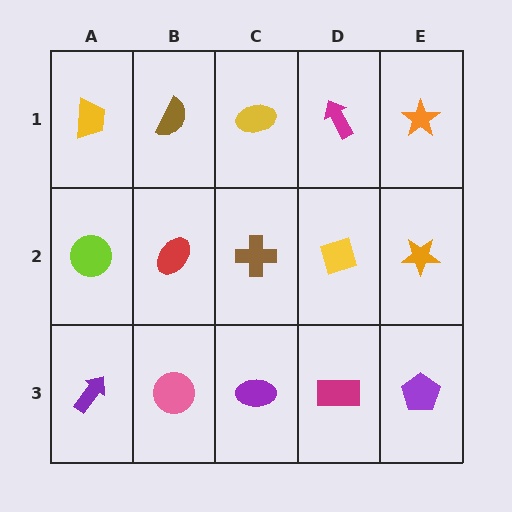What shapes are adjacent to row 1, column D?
A yellow diamond (row 2, column D), a yellow ellipse (row 1, column C), an orange star (row 1, column E).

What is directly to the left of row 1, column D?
A yellow ellipse.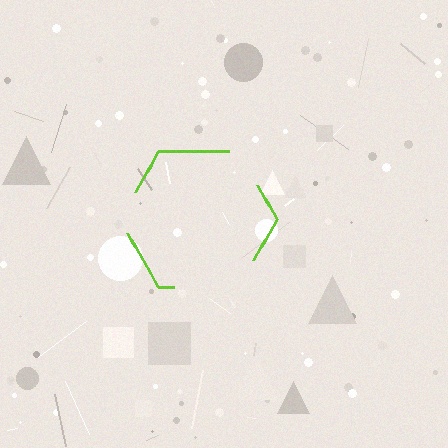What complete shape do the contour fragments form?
The contour fragments form a hexagon.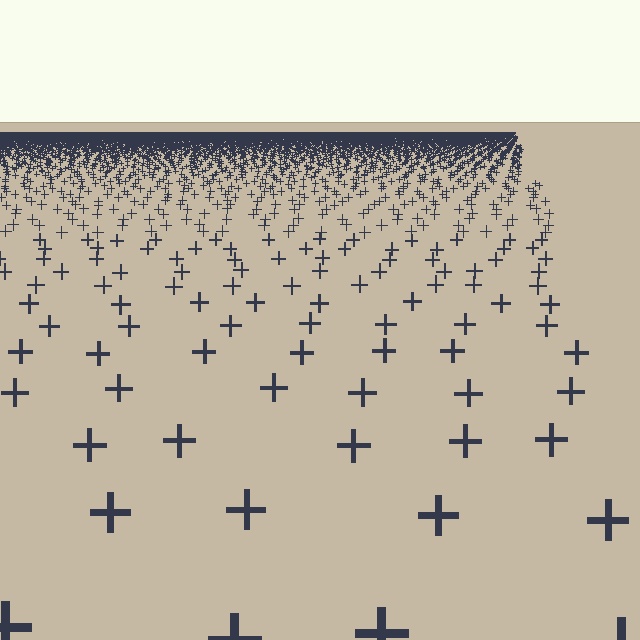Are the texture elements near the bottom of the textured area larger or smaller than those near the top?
Larger. Near the bottom, elements are closer to the viewer and appear at a bigger on-screen size.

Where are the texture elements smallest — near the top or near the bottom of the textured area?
Near the top.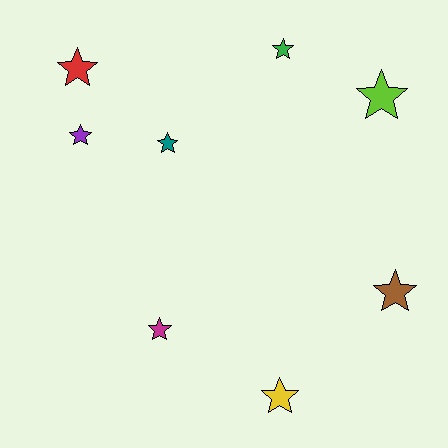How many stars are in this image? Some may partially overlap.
There are 8 stars.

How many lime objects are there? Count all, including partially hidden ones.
There is 1 lime object.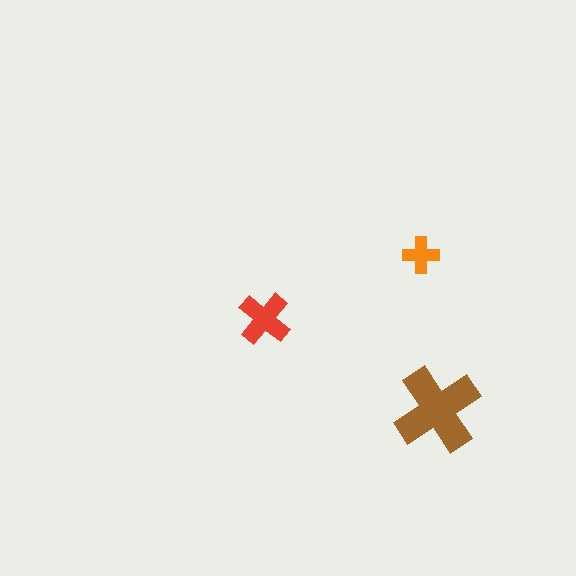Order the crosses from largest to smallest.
the brown one, the red one, the orange one.